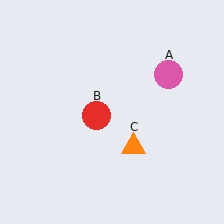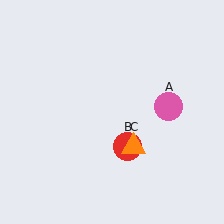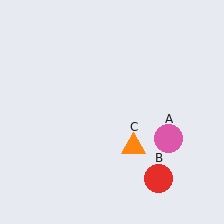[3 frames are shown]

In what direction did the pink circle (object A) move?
The pink circle (object A) moved down.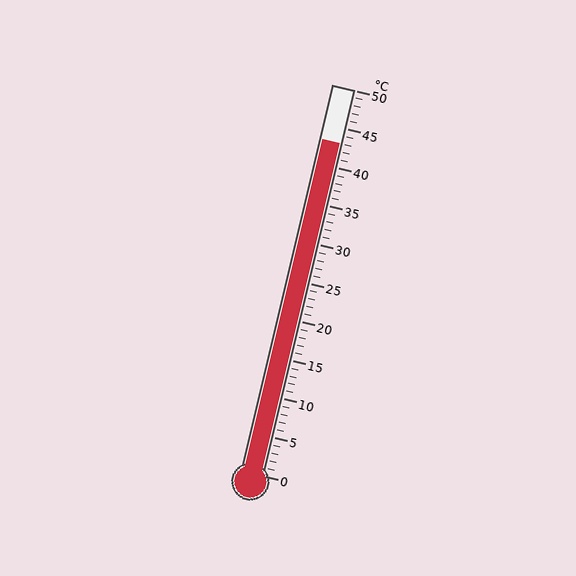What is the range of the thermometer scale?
The thermometer scale ranges from 0°C to 50°C.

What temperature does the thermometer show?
The thermometer shows approximately 43°C.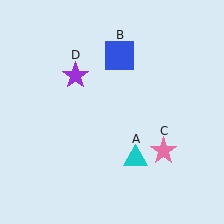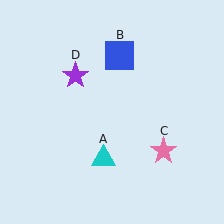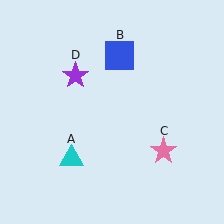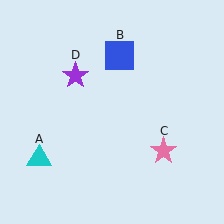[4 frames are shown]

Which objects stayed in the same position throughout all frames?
Blue square (object B) and pink star (object C) and purple star (object D) remained stationary.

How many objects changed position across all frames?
1 object changed position: cyan triangle (object A).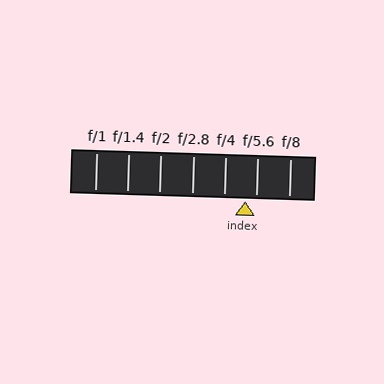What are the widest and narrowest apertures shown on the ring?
The widest aperture shown is f/1 and the narrowest is f/8.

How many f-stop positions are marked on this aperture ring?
There are 7 f-stop positions marked.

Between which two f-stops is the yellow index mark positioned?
The index mark is between f/4 and f/5.6.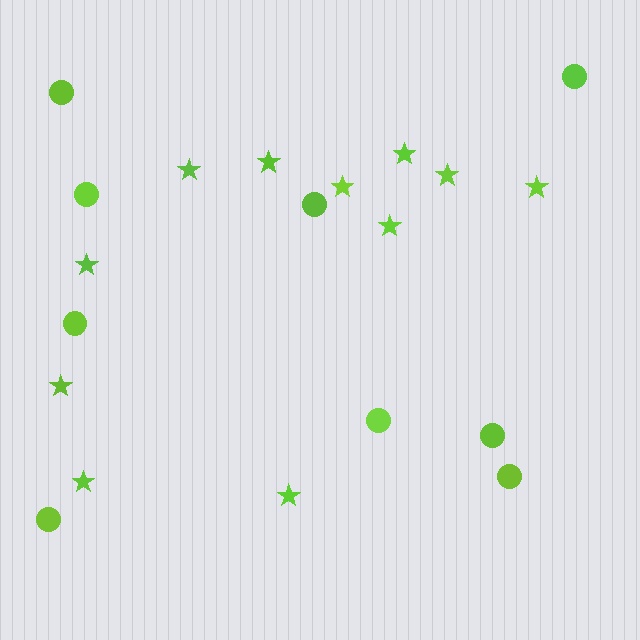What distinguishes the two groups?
There are 2 groups: one group of stars (11) and one group of circles (9).